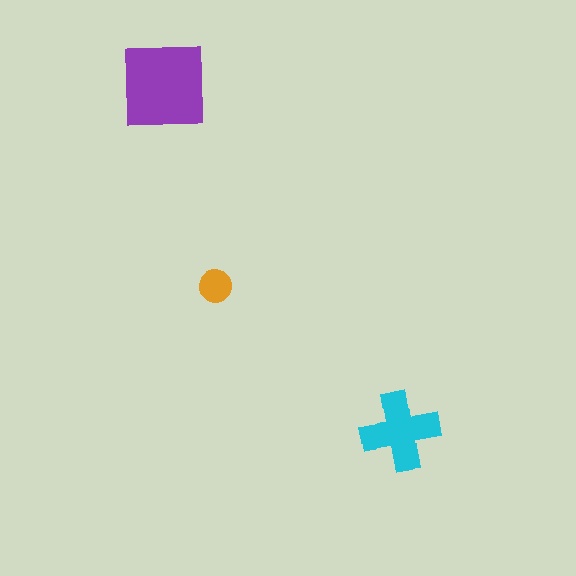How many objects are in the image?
There are 3 objects in the image.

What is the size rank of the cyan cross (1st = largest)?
2nd.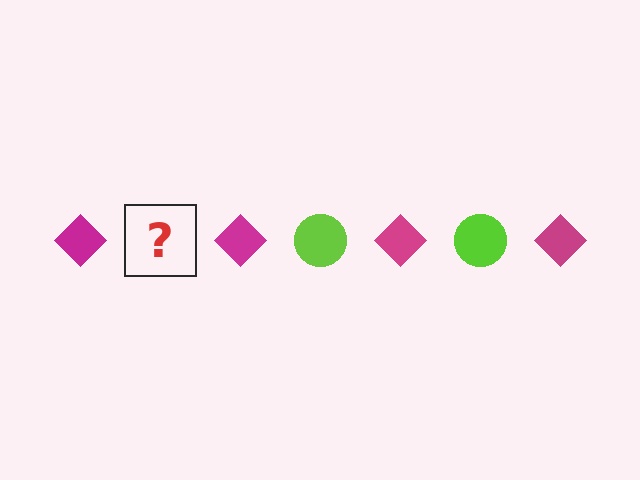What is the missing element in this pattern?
The missing element is a lime circle.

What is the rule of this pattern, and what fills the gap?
The rule is that the pattern alternates between magenta diamond and lime circle. The gap should be filled with a lime circle.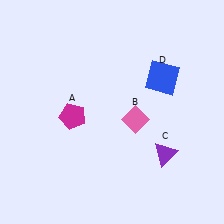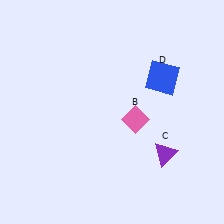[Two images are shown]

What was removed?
The magenta pentagon (A) was removed in Image 2.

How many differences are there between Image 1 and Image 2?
There is 1 difference between the two images.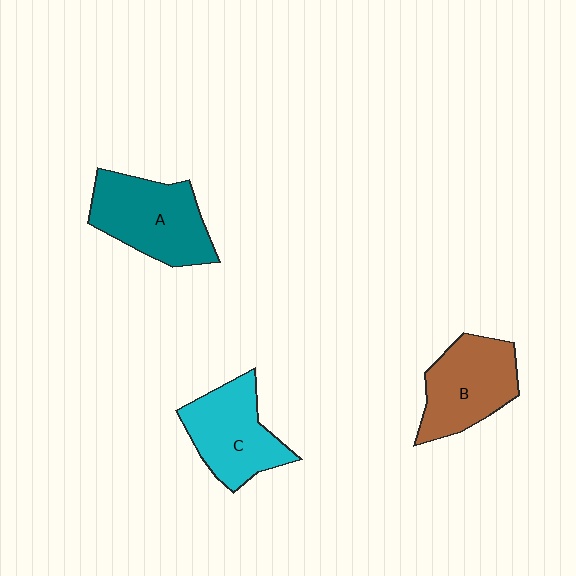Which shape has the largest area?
Shape A (teal).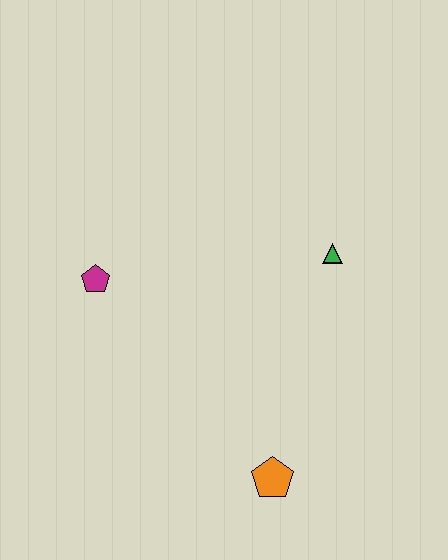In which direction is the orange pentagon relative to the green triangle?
The orange pentagon is below the green triangle.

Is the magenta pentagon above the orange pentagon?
Yes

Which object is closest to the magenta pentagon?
The green triangle is closest to the magenta pentagon.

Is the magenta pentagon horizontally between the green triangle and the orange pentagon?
No